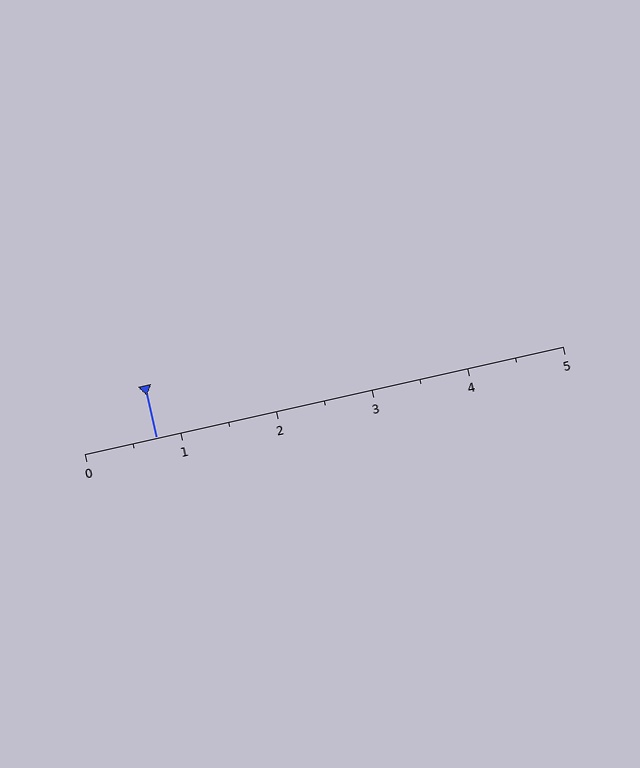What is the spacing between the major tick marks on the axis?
The major ticks are spaced 1 apart.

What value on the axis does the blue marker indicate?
The marker indicates approximately 0.8.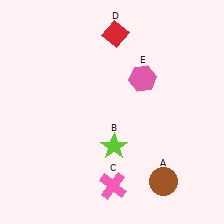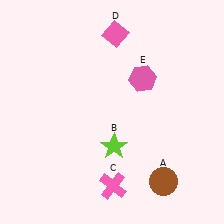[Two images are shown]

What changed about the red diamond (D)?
In Image 1, D is red. In Image 2, it changed to pink.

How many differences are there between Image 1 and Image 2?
There is 1 difference between the two images.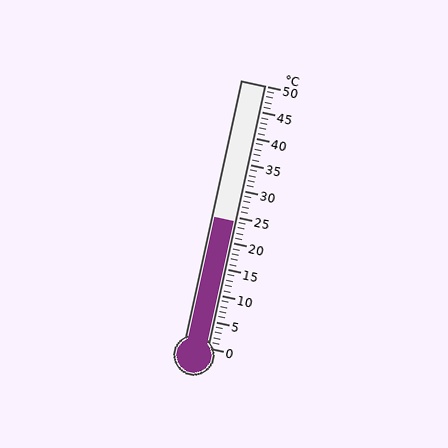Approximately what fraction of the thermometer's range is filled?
The thermometer is filled to approximately 50% of its range.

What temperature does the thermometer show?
The thermometer shows approximately 24°C.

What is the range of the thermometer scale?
The thermometer scale ranges from 0°C to 50°C.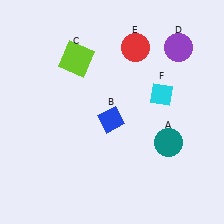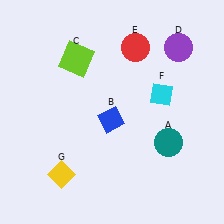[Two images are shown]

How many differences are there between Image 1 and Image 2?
There is 1 difference between the two images.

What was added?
A yellow diamond (G) was added in Image 2.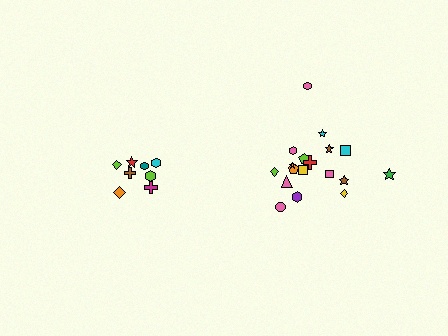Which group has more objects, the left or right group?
The right group.